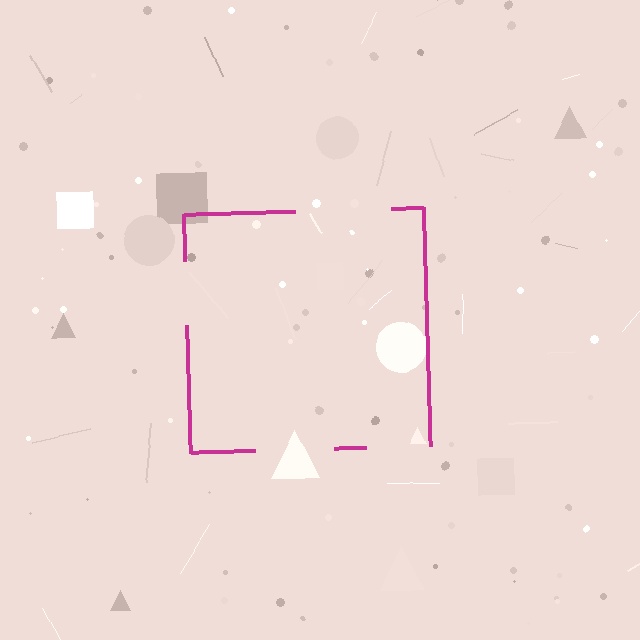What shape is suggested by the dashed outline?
The dashed outline suggests a square.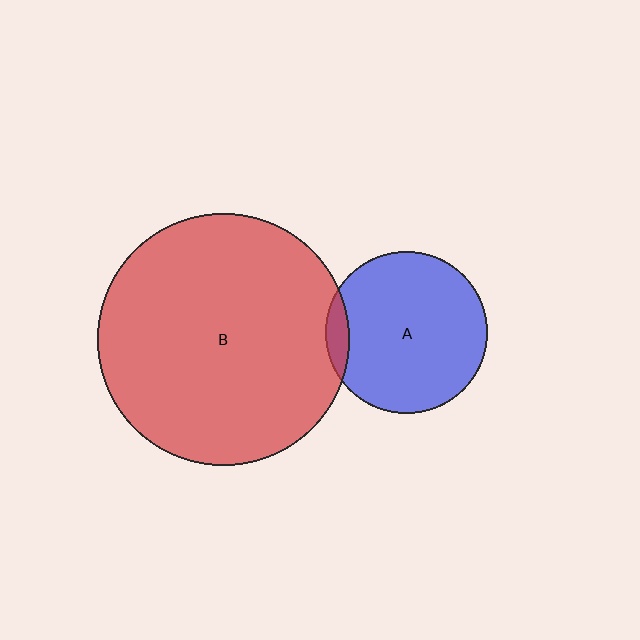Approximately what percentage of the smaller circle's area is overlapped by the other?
Approximately 5%.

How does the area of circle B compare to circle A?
Approximately 2.4 times.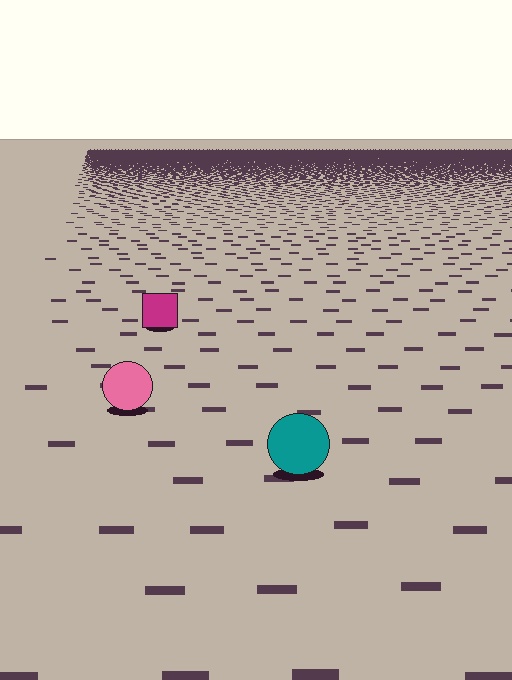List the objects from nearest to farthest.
From nearest to farthest: the teal circle, the pink circle, the magenta square.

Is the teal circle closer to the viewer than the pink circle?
Yes. The teal circle is closer — you can tell from the texture gradient: the ground texture is coarser near it.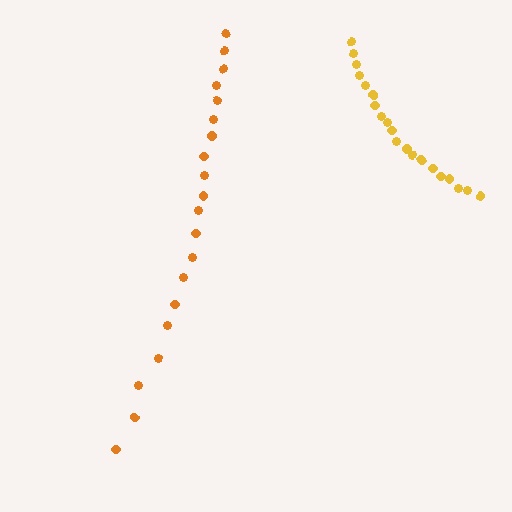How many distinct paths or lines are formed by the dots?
There are 2 distinct paths.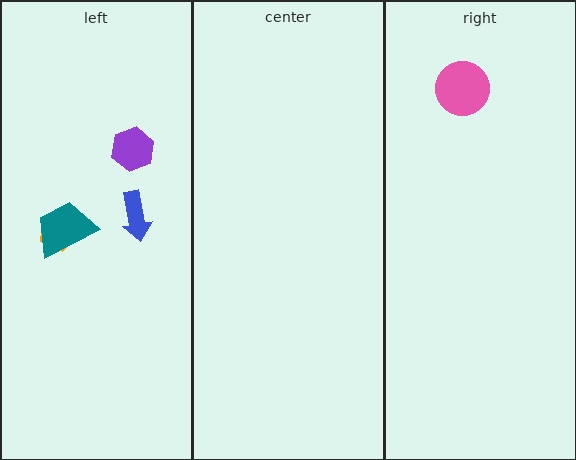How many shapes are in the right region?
1.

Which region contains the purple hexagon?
The left region.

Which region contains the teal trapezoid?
The left region.